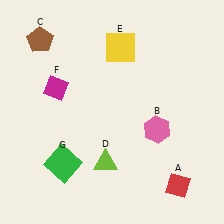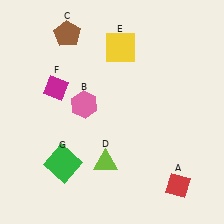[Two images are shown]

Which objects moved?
The objects that moved are: the pink hexagon (B), the brown pentagon (C).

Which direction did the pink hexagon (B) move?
The pink hexagon (B) moved left.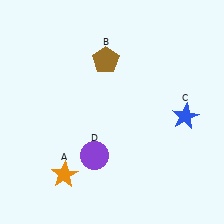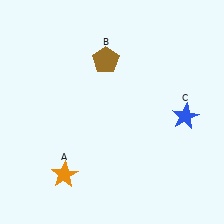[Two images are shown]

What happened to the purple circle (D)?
The purple circle (D) was removed in Image 2. It was in the bottom-left area of Image 1.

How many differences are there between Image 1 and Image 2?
There is 1 difference between the two images.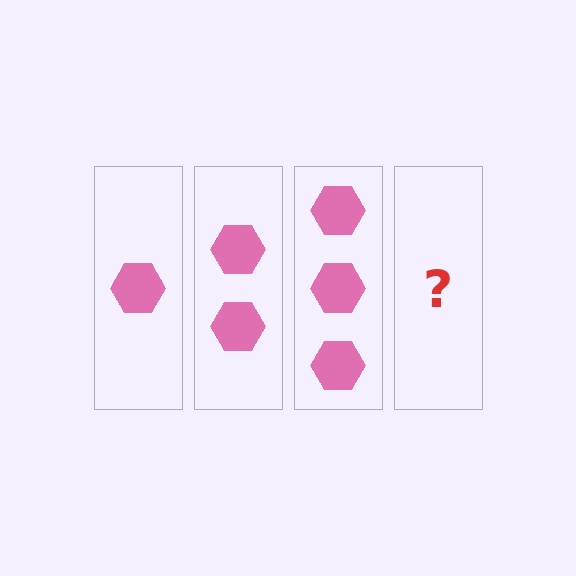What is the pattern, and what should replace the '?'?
The pattern is that each step adds one more hexagon. The '?' should be 4 hexagons.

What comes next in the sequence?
The next element should be 4 hexagons.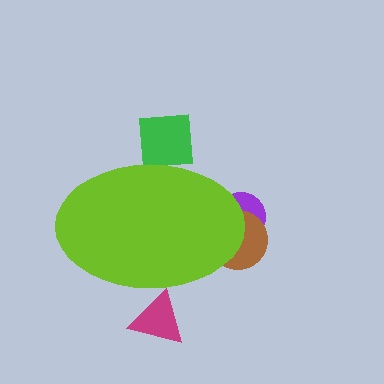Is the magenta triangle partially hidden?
Yes, the magenta triangle is partially hidden behind the lime ellipse.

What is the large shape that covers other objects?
A lime ellipse.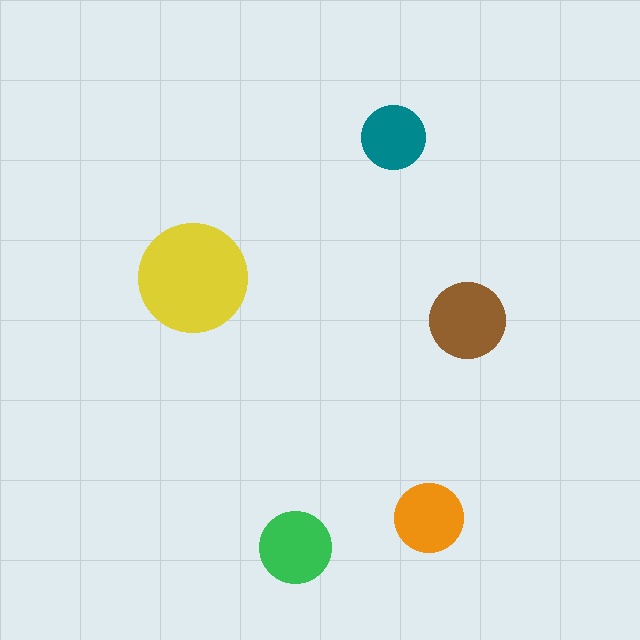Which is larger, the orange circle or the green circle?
The green one.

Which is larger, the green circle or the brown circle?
The brown one.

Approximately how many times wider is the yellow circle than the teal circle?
About 1.5 times wider.